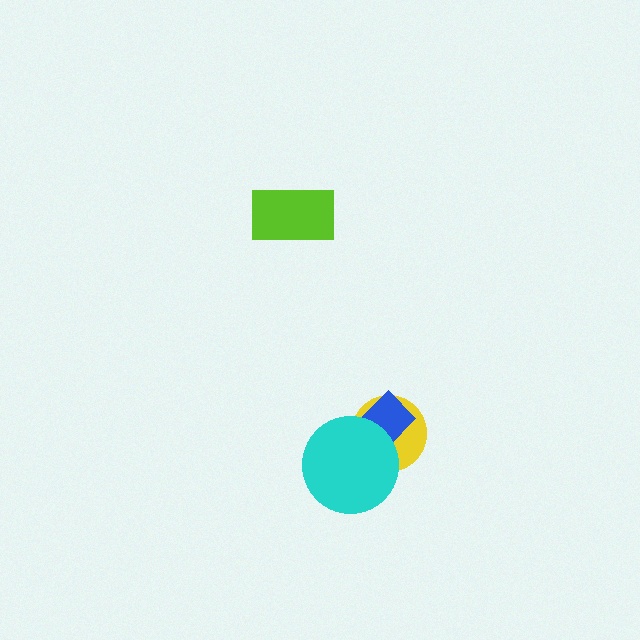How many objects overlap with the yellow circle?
2 objects overlap with the yellow circle.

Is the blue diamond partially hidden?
Yes, it is partially covered by another shape.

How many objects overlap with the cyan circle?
2 objects overlap with the cyan circle.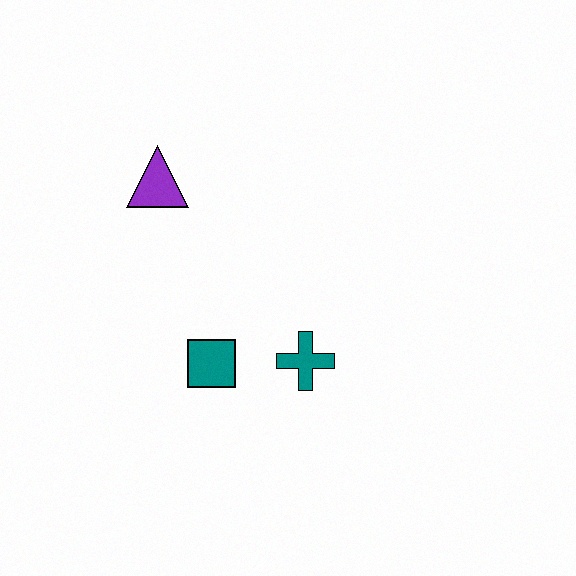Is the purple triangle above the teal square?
Yes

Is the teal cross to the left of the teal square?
No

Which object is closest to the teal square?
The teal cross is closest to the teal square.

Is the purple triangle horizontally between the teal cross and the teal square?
No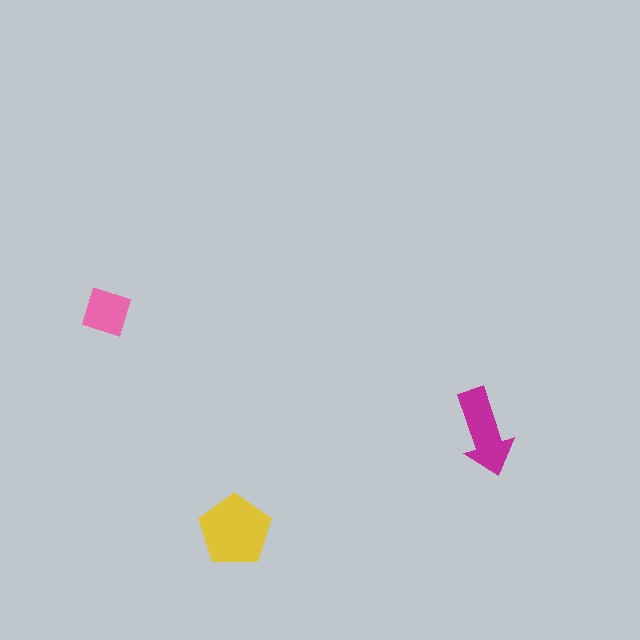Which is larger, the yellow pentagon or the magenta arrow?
The yellow pentagon.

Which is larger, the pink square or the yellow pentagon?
The yellow pentagon.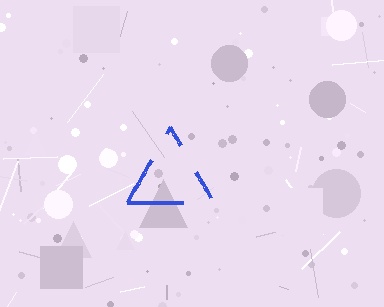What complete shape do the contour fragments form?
The contour fragments form a triangle.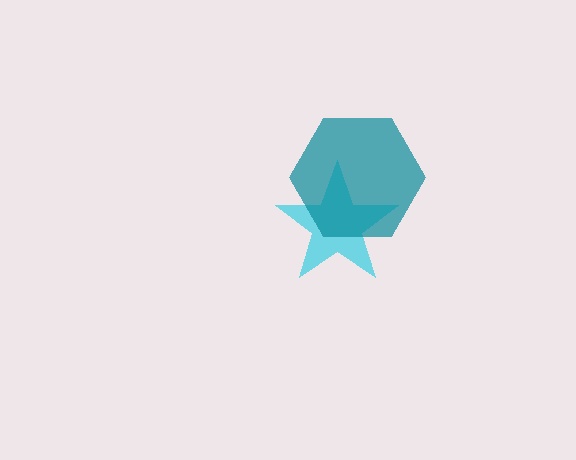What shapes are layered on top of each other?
The layered shapes are: a cyan star, a teal hexagon.